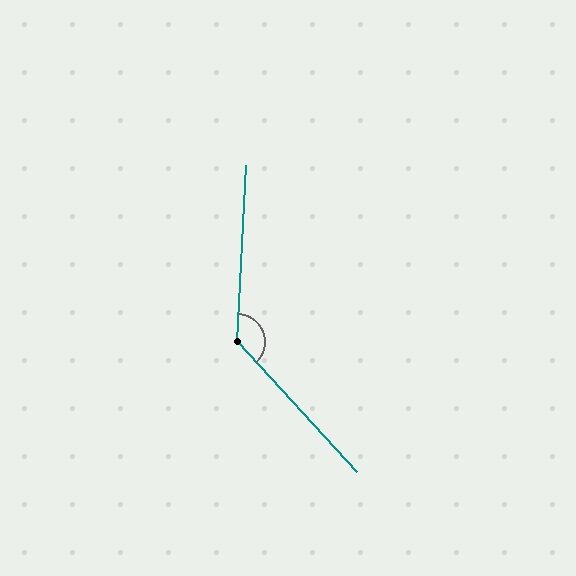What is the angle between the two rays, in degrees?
Approximately 134 degrees.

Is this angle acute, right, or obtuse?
It is obtuse.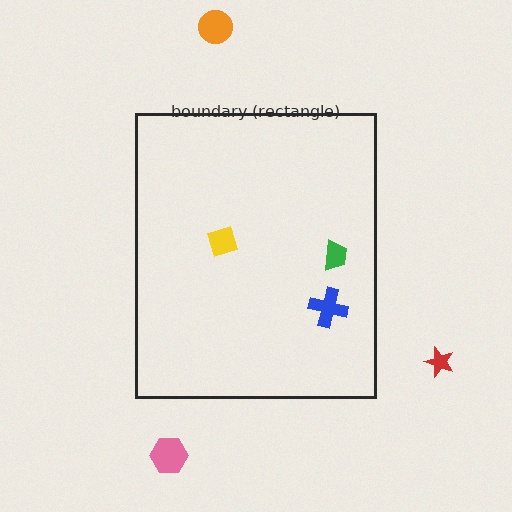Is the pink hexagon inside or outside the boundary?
Outside.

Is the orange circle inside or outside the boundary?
Outside.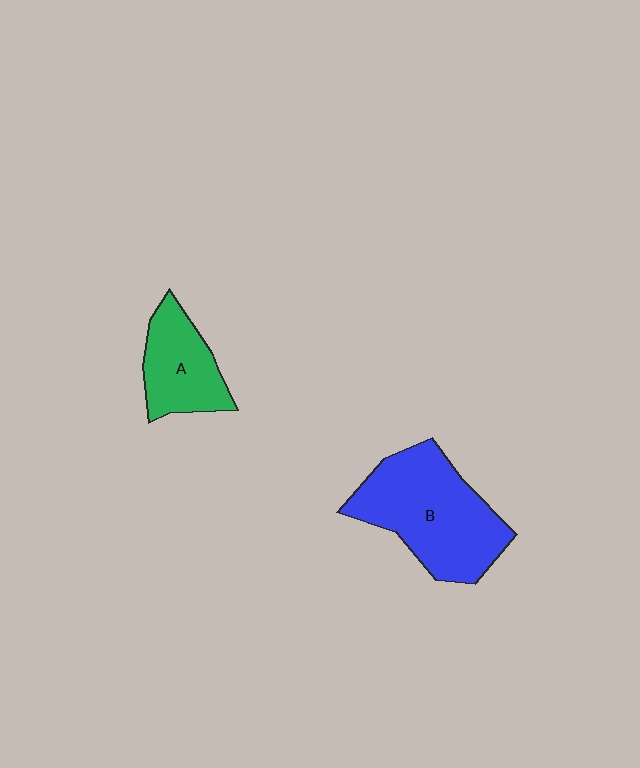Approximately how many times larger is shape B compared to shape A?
Approximately 1.8 times.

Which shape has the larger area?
Shape B (blue).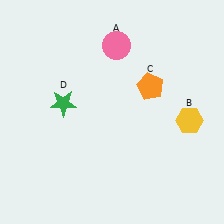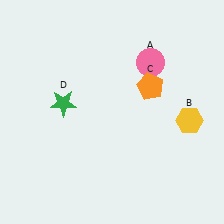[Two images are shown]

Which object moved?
The pink circle (A) moved right.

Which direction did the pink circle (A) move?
The pink circle (A) moved right.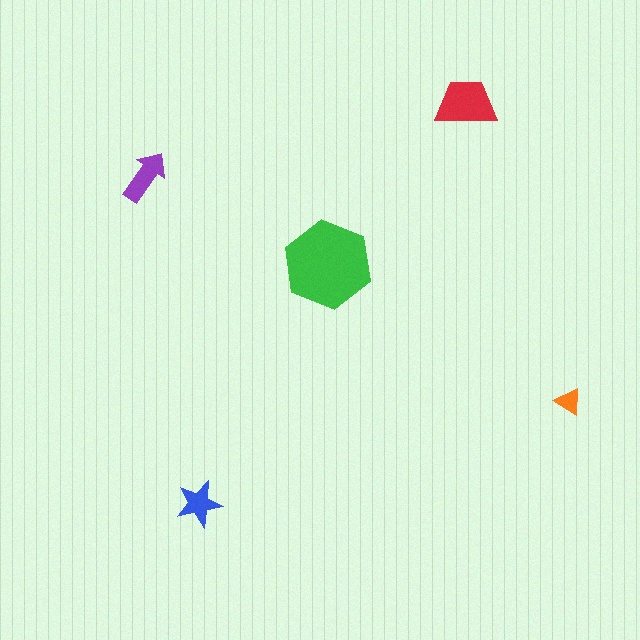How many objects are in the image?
There are 5 objects in the image.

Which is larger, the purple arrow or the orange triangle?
The purple arrow.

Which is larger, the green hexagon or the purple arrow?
The green hexagon.